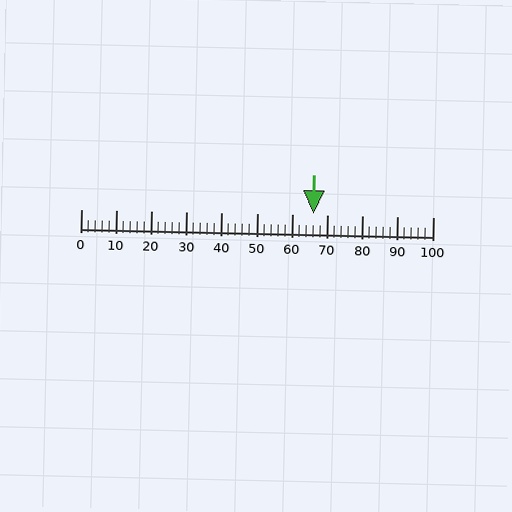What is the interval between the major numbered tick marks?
The major tick marks are spaced 10 units apart.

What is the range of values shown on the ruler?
The ruler shows values from 0 to 100.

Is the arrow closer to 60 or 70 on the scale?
The arrow is closer to 70.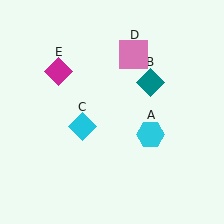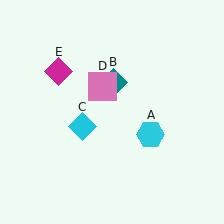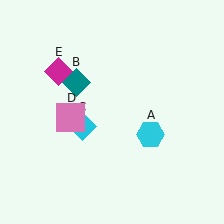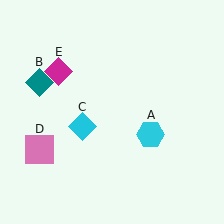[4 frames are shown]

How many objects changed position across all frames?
2 objects changed position: teal diamond (object B), pink square (object D).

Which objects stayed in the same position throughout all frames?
Cyan hexagon (object A) and cyan diamond (object C) and magenta diamond (object E) remained stationary.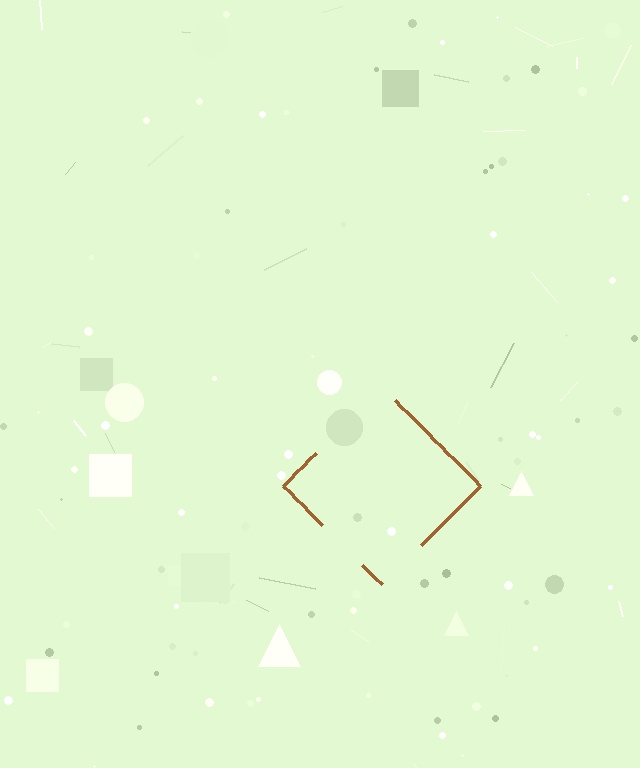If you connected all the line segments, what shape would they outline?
They would outline a diamond.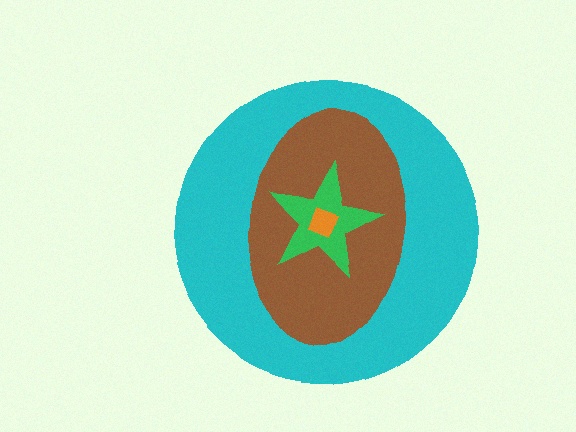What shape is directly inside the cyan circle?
The brown ellipse.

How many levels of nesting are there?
4.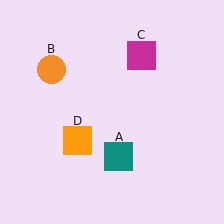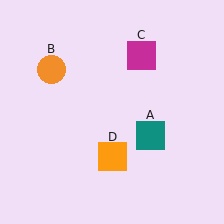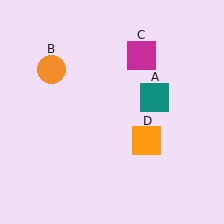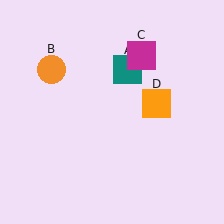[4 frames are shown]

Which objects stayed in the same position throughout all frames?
Orange circle (object B) and magenta square (object C) remained stationary.